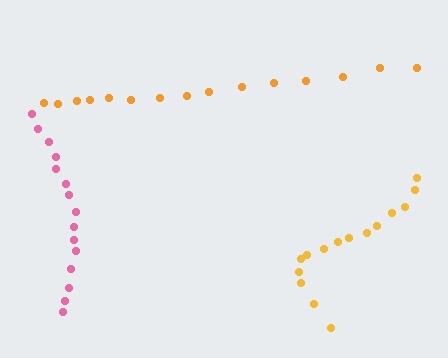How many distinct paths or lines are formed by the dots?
There are 3 distinct paths.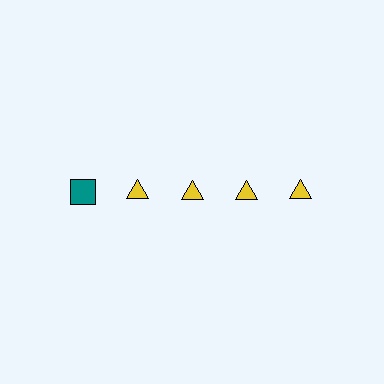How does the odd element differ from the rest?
It differs in both color (teal instead of yellow) and shape (square instead of triangle).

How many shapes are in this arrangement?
There are 5 shapes arranged in a grid pattern.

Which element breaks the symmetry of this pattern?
The teal square in the top row, leftmost column breaks the symmetry. All other shapes are yellow triangles.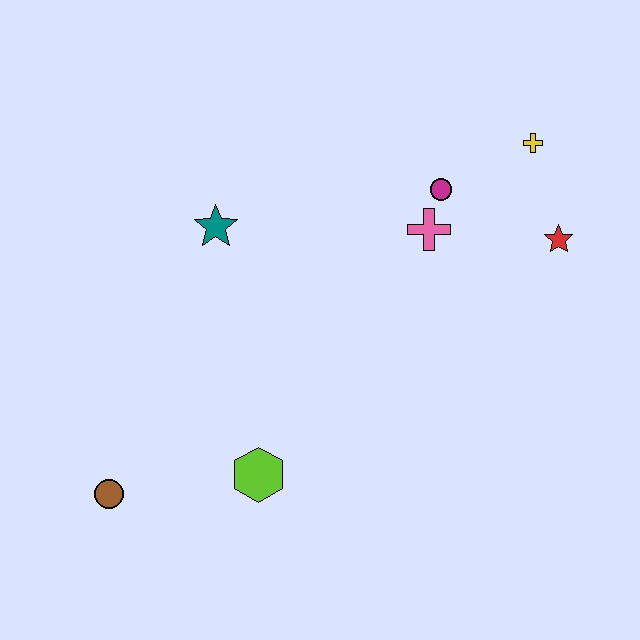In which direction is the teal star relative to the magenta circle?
The teal star is to the left of the magenta circle.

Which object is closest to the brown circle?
The lime hexagon is closest to the brown circle.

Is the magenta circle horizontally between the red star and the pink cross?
Yes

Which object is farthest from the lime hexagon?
The yellow cross is farthest from the lime hexagon.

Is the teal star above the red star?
Yes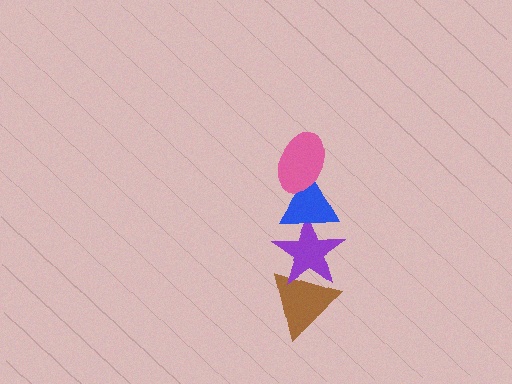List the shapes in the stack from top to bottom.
From top to bottom: the pink ellipse, the blue triangle, the purple star, the brown triangle.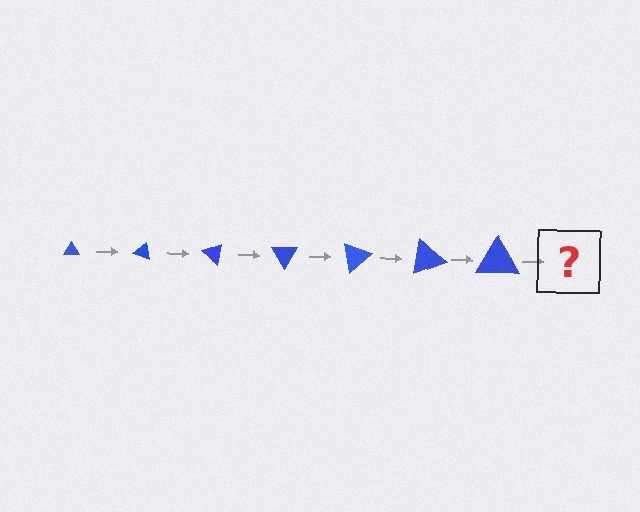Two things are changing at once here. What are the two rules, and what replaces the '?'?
The two rules are that the triangle grows larger each step and it rotates 20 degrees each step. The '?' should be a triangle, larger than the previous one and rotated 140 degrees from the start.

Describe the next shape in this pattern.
It should be a triangle, larger than the previous one and rotated 140 degrees from the start.